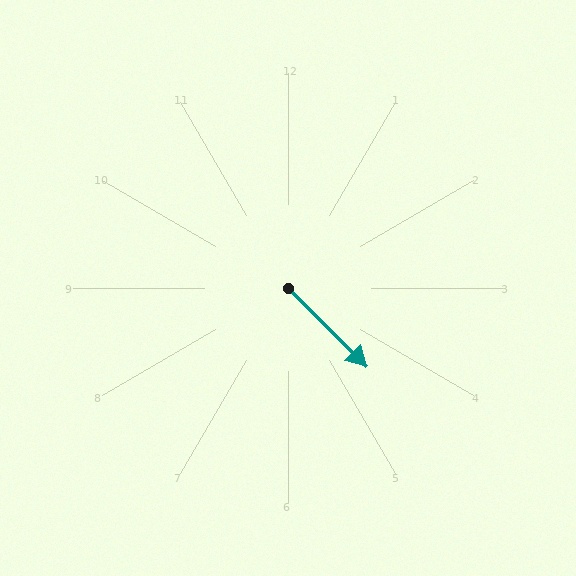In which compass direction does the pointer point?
Southeast.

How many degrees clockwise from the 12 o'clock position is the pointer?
Approximately 135 degrees.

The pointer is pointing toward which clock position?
Roughly 5 o'clock.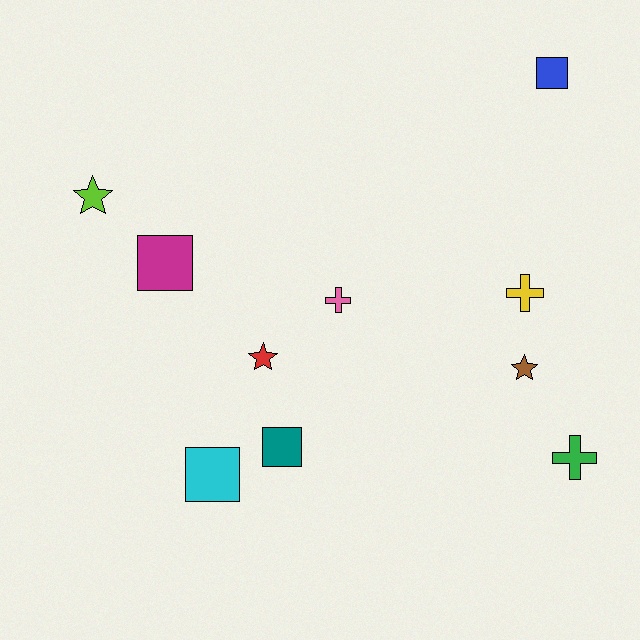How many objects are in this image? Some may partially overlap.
There are 10 objects.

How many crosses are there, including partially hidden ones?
There are 3 crosses.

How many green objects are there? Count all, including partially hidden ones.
There is 1 green object.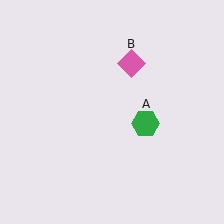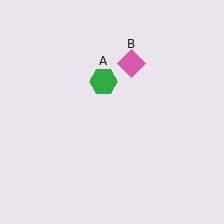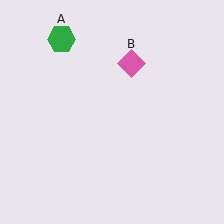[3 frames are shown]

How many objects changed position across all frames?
1 object changed position: green hexagon (object A).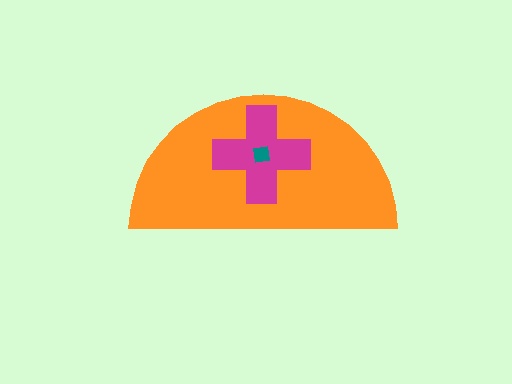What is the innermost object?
The teal square.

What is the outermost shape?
The orange semicircle.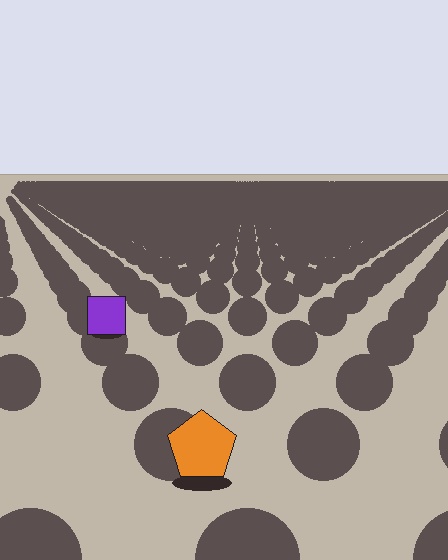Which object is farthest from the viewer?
The purple square is farthest from the viewer. It appears smaller and the ground texture around it is denser.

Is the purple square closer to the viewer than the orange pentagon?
No. The orange pentagon is closer — you can tell from the texture gradient: the ground texture is coarser near it.